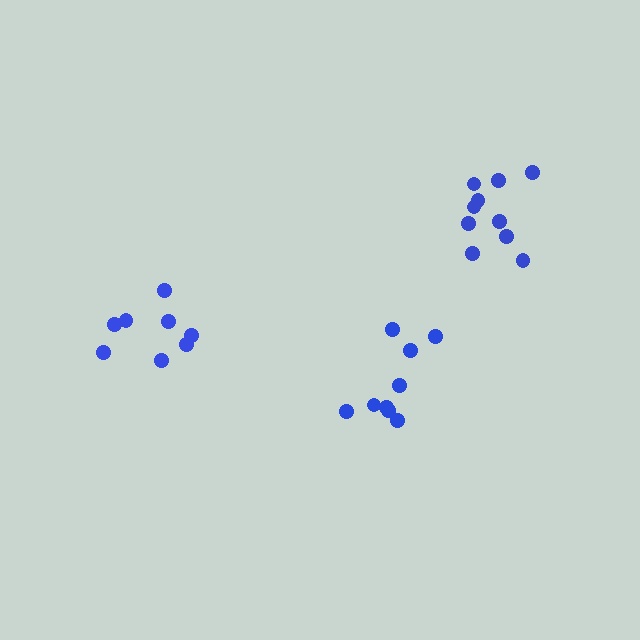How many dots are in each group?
Group 1: 9 dots, Group 2: 8 dots, Group 3: 10 dots (27 total).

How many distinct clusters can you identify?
There are 3 distinct clusters.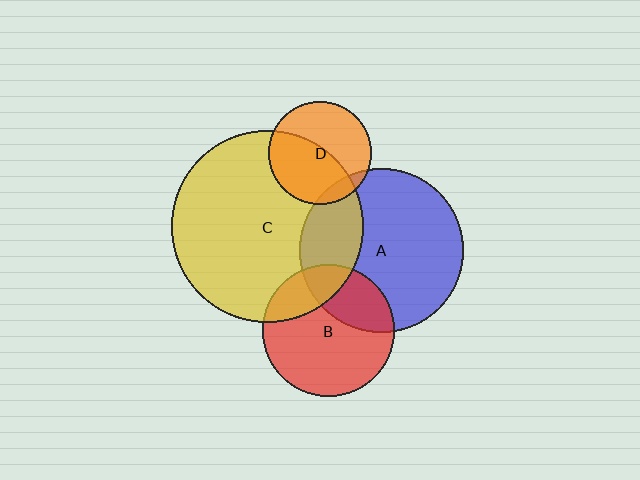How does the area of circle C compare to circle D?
Approximately 3.5 times.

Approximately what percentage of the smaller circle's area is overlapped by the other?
Approximately 10%.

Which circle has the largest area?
Circle C (yellow).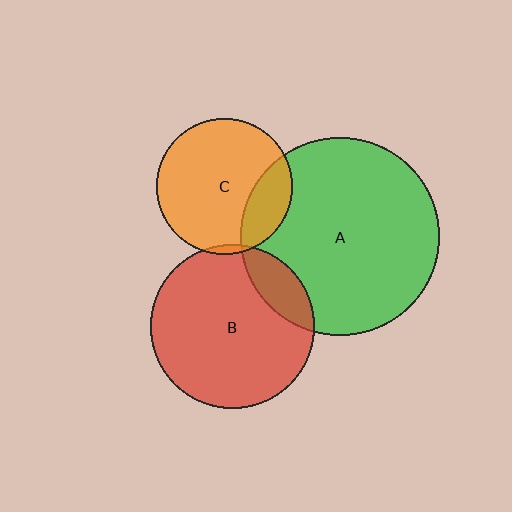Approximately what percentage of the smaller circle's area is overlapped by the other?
Approximately 5%.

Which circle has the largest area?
Circle A (green).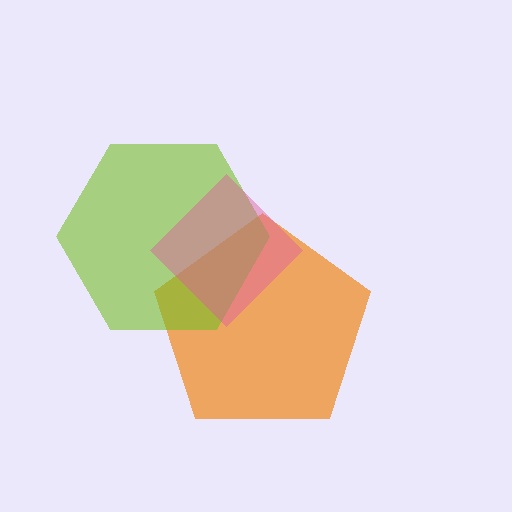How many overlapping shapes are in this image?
There are 3 overlapping shapes in the image.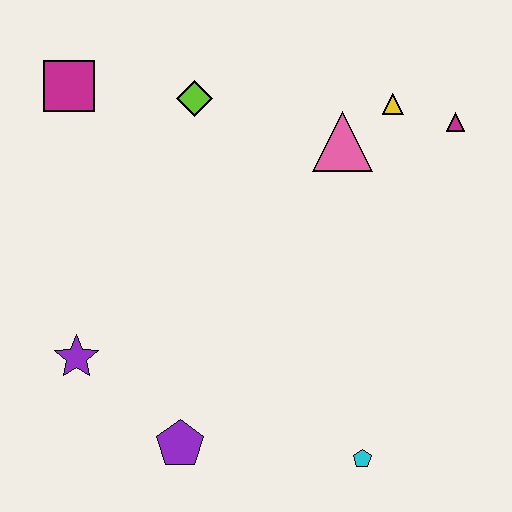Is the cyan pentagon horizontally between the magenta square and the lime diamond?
No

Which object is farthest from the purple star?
The magenta triangle is farthest from the purple star.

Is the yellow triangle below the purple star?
No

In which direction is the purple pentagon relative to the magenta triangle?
The purple pentagon is below the magenta triangle.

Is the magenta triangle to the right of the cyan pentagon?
Yes